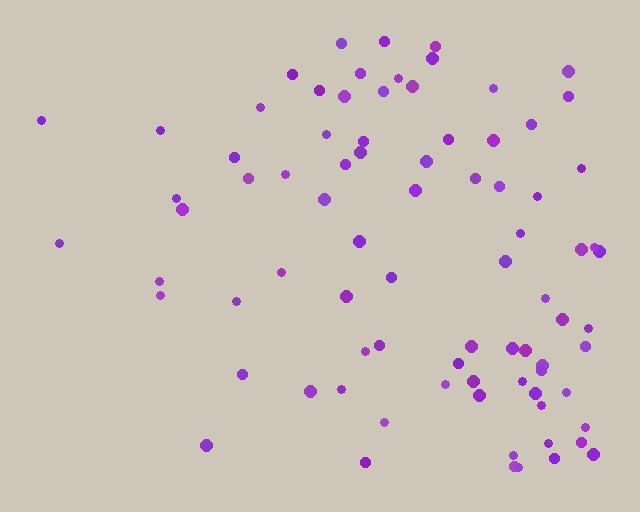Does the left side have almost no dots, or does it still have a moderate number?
Still a moderate number, just noticeably fewer than the right.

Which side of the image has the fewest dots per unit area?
The left.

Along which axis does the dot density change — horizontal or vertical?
Horizontal.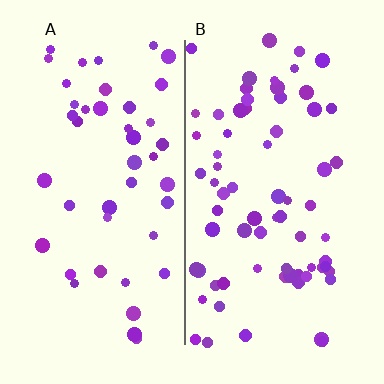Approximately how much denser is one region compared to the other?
Approximately 1.6× — region B over region A.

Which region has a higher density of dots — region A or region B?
B (the right).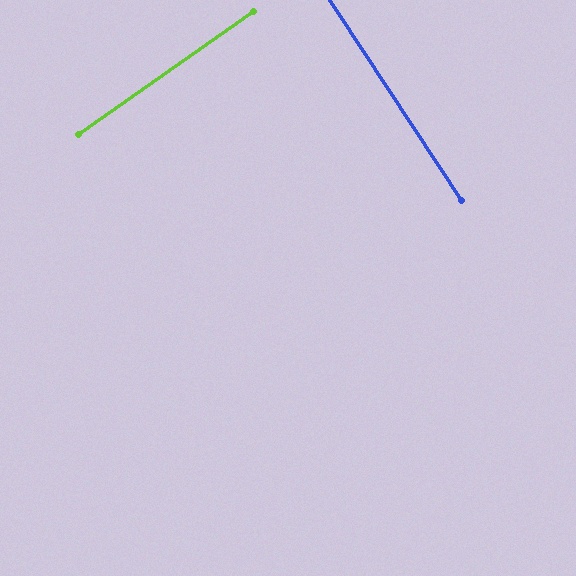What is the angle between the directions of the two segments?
Approximately 88 degrees.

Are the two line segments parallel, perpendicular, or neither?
Perpendicular — they meet at approximately 88°.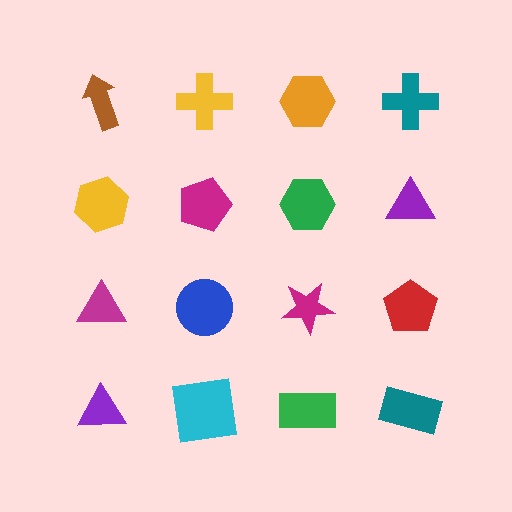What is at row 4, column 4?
A teal rectangle.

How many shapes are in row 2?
4 shapes.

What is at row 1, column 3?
An orange hexagon.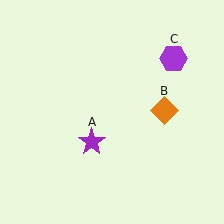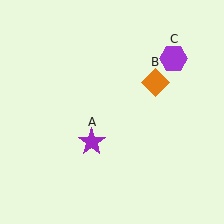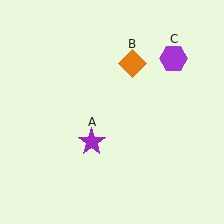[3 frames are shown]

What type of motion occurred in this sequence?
The orange diamond (object B) rotated counterclockwise around the center of the scene.